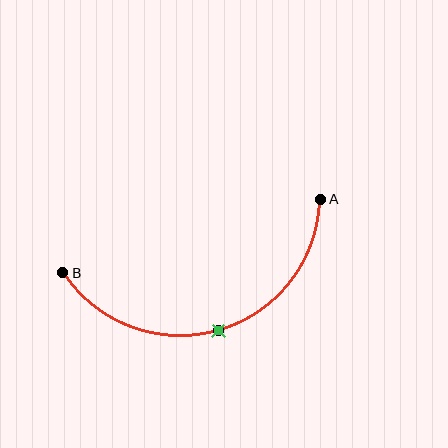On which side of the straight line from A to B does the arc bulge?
The arc bulges below the straight line connecting A and B.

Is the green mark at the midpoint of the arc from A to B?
Yes. The green mark lies on the arc at equal arc-length from both A and B — it is the arc midpoint.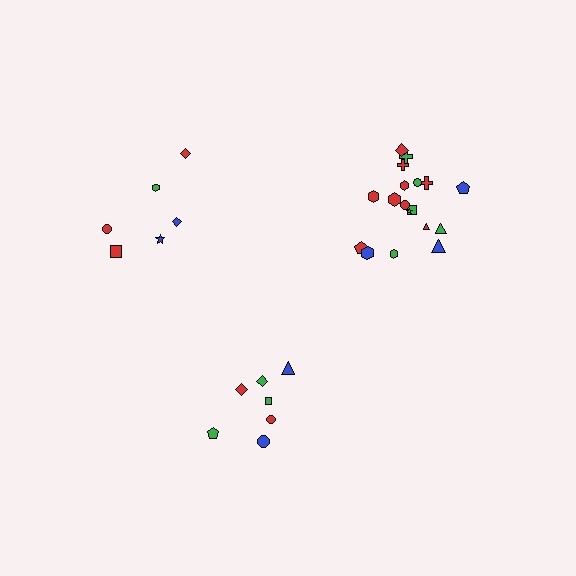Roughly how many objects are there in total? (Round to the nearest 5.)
Roughly 30 objects in total.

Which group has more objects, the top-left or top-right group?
The top-right group.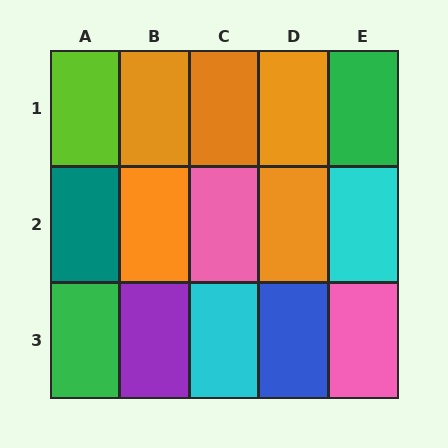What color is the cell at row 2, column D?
Orange.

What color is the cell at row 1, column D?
Orange.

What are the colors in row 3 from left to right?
Green, purple, cyan, blue, pink.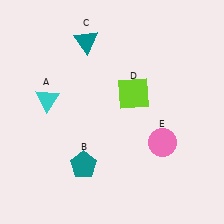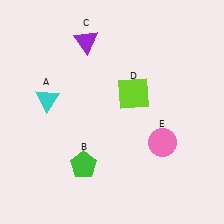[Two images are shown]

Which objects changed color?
B changed from teal to green. C changed from teal to purple.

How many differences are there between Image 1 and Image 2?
There are 2 differences between the two images.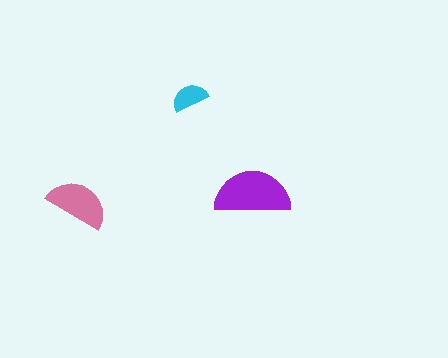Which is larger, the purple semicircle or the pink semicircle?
The purple one.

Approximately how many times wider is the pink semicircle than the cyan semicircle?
About 1.5 times wider.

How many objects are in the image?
There are 3 objects in the image.